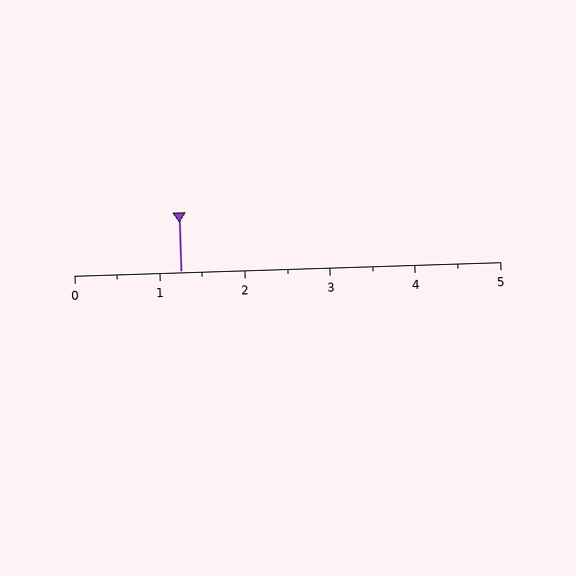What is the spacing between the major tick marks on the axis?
The major ticks are spaced 1 apart.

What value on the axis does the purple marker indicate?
The marker indicates approximately 1.2.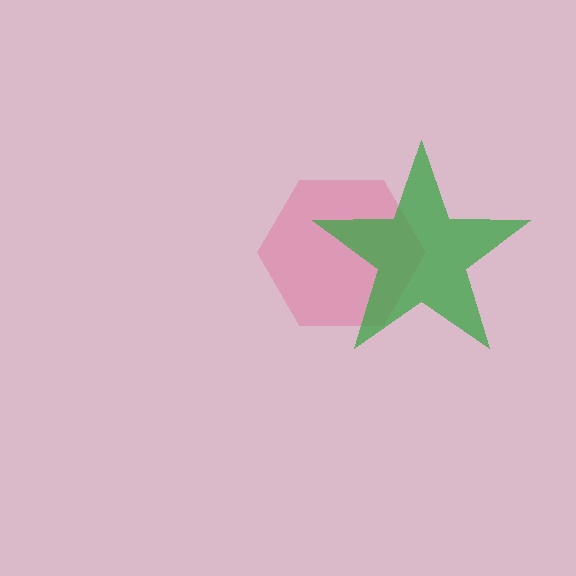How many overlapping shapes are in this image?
There are 2 overlapping shapes in the image.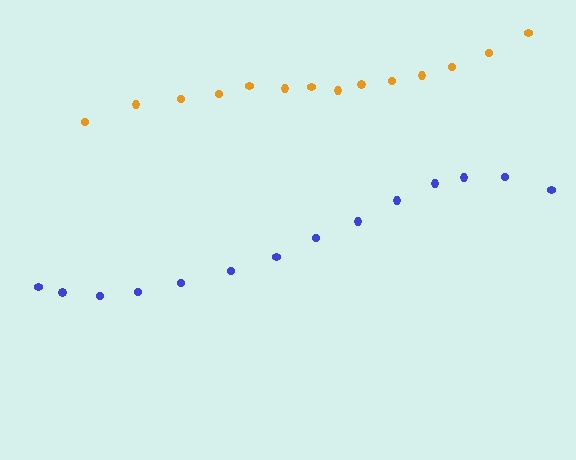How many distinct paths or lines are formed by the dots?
There are 2 distinct paths.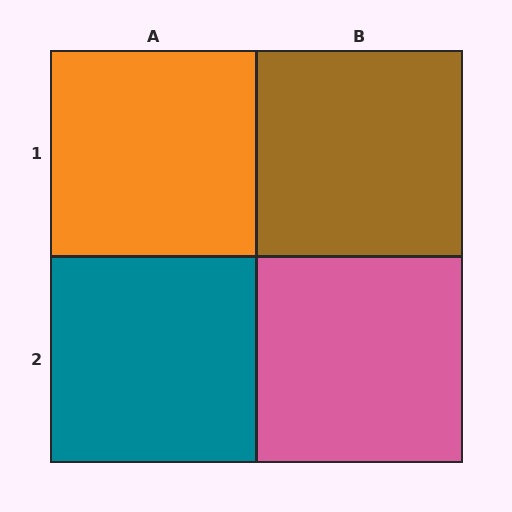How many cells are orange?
1 cell is orange.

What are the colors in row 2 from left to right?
Teal, pink.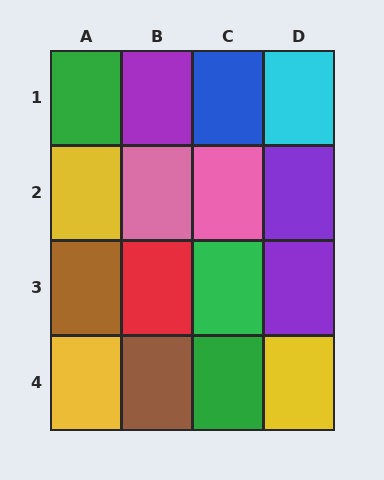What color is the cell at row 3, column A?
Brown.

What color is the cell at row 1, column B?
Purple.